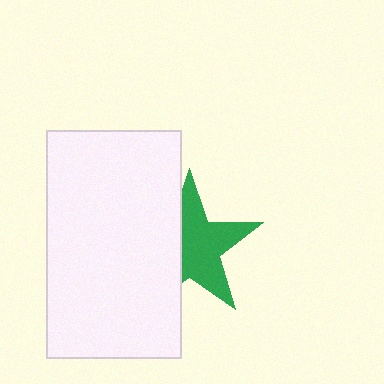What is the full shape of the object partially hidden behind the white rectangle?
The partially hidden object is a green star.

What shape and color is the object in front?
The object in front is a white rectangle.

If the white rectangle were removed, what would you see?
You would see the complete green star.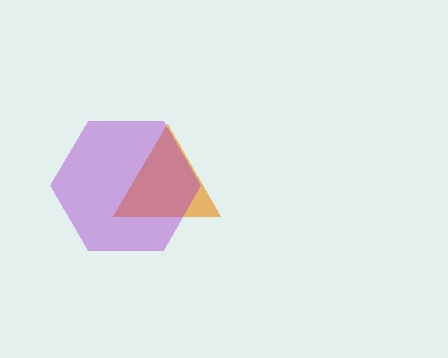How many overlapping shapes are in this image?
There are 2 overlapping shapes in the image.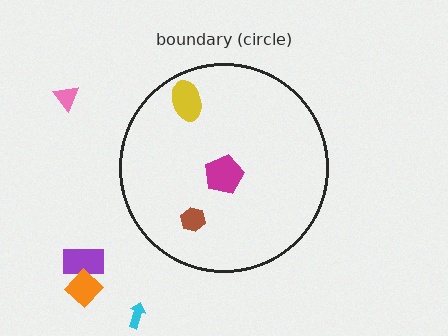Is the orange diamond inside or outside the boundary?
Outside.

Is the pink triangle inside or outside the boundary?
Outside.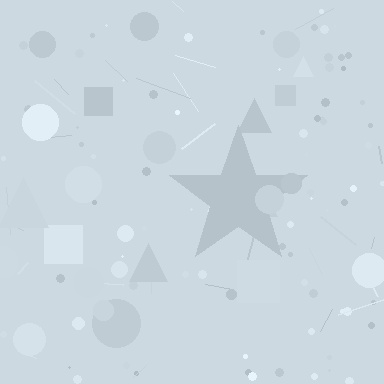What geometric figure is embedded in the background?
A star is embedded in the background.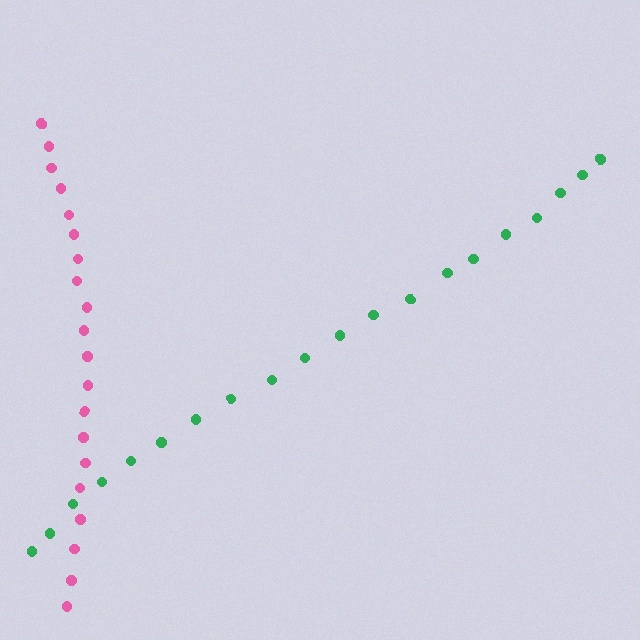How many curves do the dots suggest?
There are 2 distinct paths.